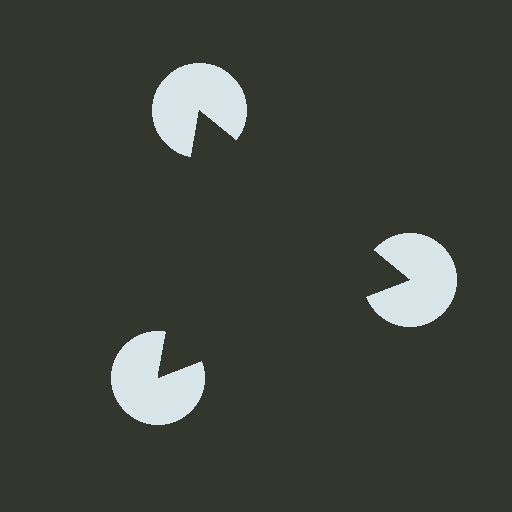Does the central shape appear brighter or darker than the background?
It typically appears slightly darker than the background, even though no actual brightness change is drawn.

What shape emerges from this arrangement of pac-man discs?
An illusory triangle — its edges are inferred from the aligned wedge cuts in the pac-man discs, not physically drawn.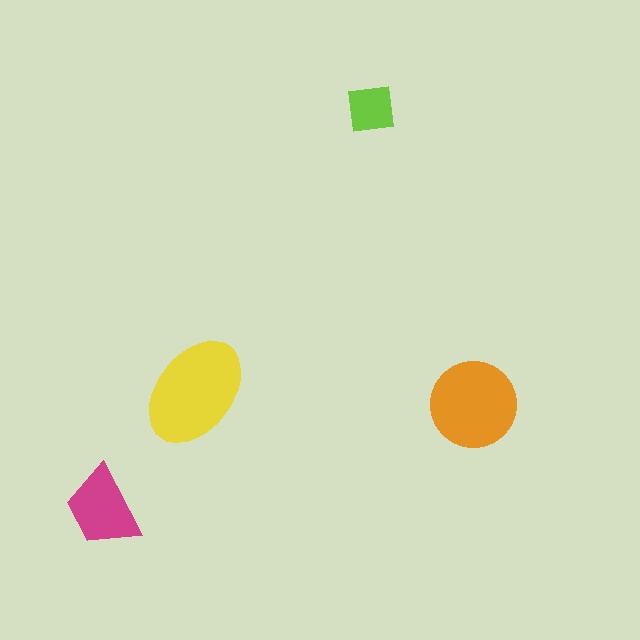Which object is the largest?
The yellow ellipse.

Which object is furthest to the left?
The magenta trapezoid is leftmost.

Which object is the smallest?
The lime square.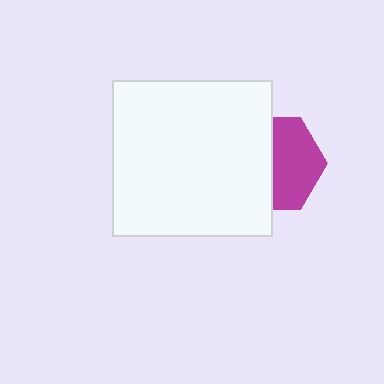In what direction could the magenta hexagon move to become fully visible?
The magenta hexagon could move right. That would shift it out from behind the white rectangle entirely.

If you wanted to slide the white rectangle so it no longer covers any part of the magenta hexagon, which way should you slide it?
Slide it left — that is the most direct way to separate the two shapes.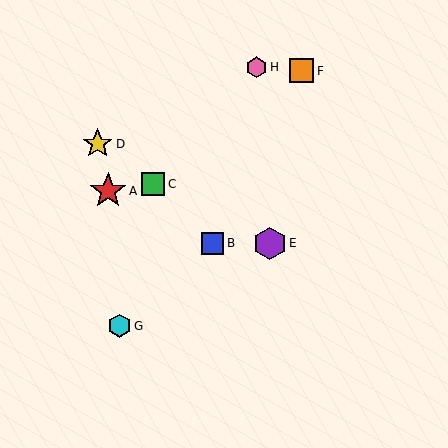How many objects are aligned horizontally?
2 objects (B, E) are aligned horizontally.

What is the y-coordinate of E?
Object E is at y≈243.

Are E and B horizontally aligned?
Yes, both are at y≈243.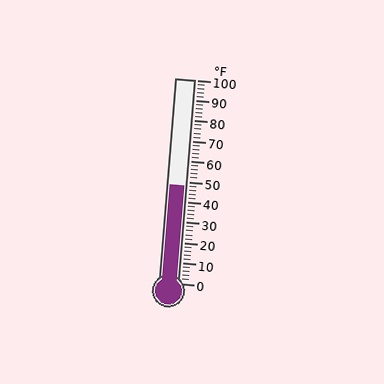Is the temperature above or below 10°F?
The temperature is above 10°F.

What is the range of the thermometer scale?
The thermometer scale ranges from 0°F to 100°F.